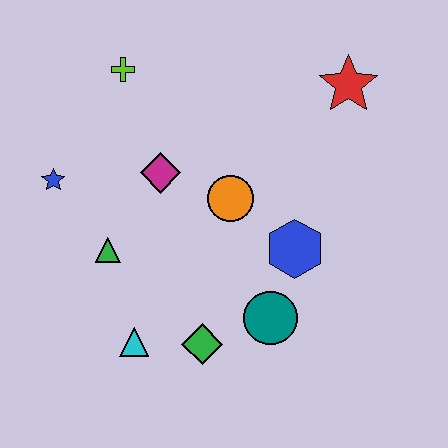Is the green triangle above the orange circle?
No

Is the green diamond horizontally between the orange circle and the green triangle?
Yes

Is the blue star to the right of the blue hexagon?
No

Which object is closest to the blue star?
The green triangle is closest to the blue star.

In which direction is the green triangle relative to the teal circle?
The green triangle is to the left of the teal circle.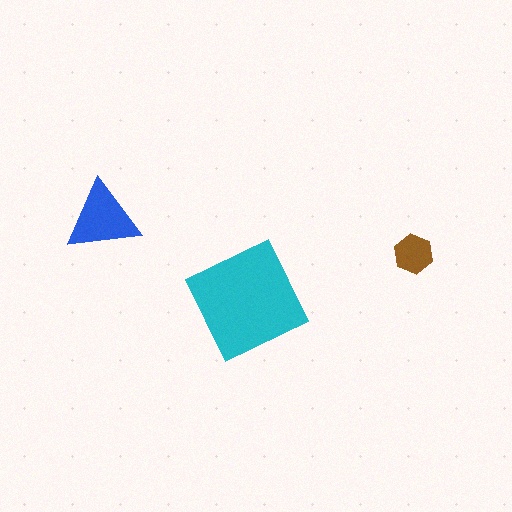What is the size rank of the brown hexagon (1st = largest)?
3rd.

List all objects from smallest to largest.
The brown hexagon, the blue triangle, the cyan square.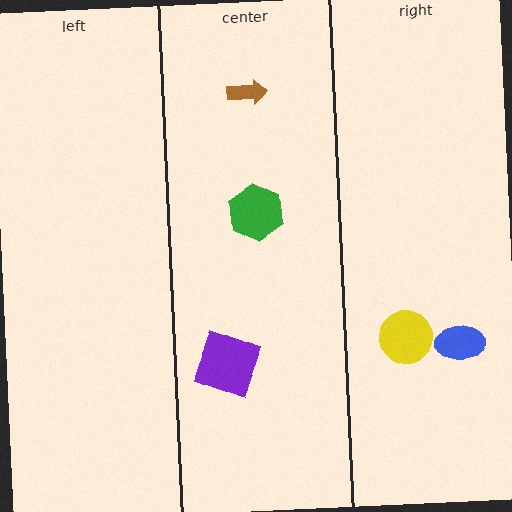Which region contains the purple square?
The center region.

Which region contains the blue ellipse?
The right region.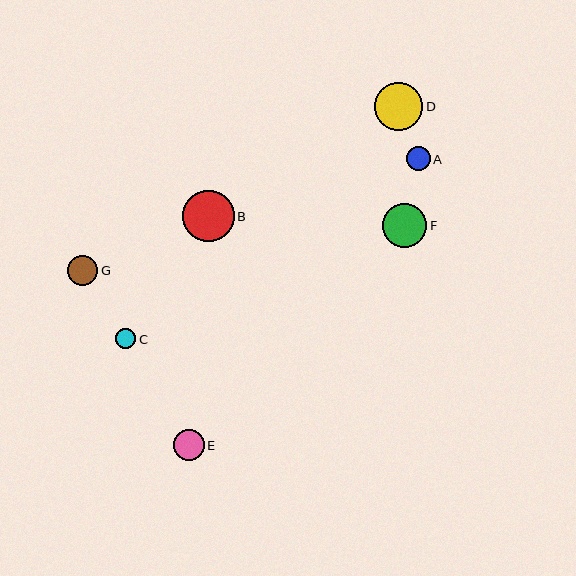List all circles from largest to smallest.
From largest to smallest: B, D, F, E, G, A, C.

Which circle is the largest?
Circle B is the largest with a size of approximately 51 pixels.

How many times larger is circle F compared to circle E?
Circle F is approximately 1.4 times the size of circle E.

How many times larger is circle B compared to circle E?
Circle B is approximately 1.7 times the size of circle E.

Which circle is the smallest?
Circle C is the smallest with a size of approximately 20 pixels.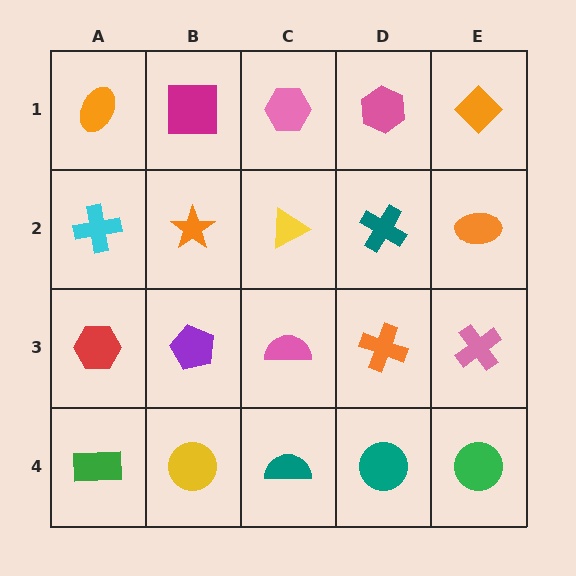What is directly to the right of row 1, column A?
A magenta square.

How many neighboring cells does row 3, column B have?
4.